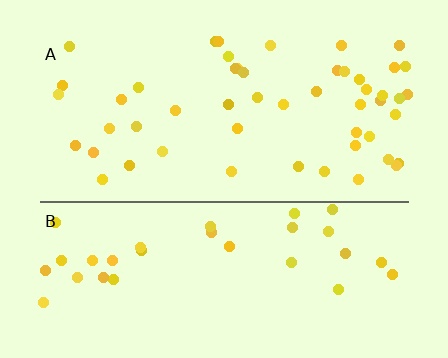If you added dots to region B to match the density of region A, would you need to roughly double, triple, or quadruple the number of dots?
Approximately double.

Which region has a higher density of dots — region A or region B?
A (the top).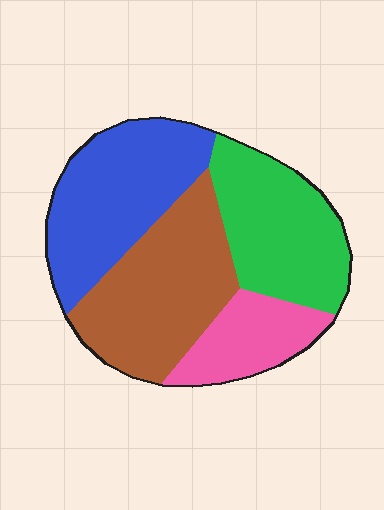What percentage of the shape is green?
Green covers 26% of the shape.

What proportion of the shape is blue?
Blue covers about 30% of the shape.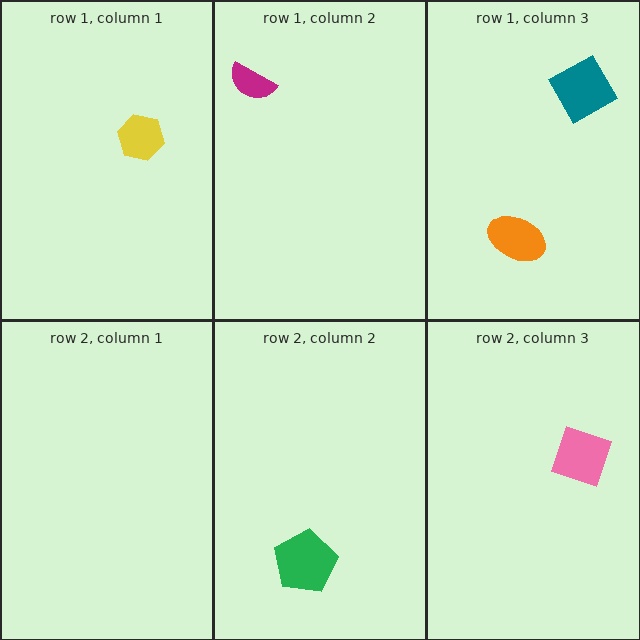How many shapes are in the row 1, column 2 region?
1.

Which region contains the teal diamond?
The row 1, column 3 region.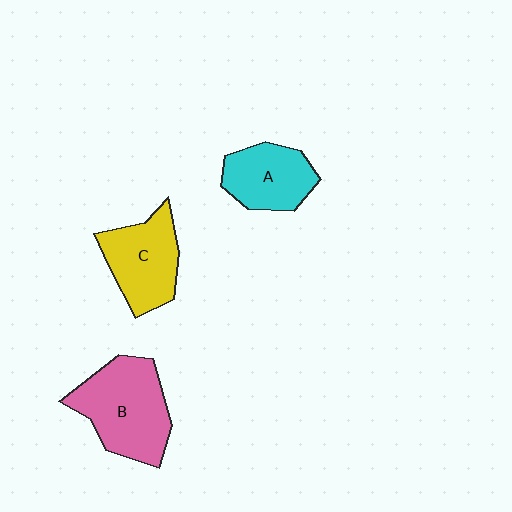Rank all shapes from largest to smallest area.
From largest to smallest: B (pink), C (yellow), A (cyan).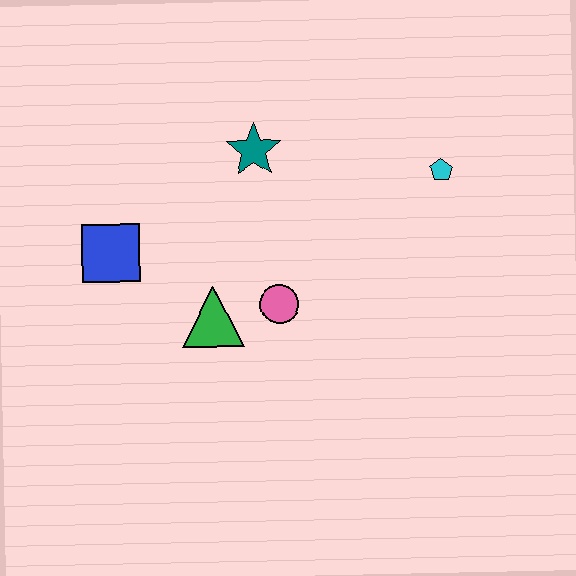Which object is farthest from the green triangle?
The cyan pentagon is farthest from the green triangle.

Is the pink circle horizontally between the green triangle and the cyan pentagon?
Yes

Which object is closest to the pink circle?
The green triangle is closest to the pink circle.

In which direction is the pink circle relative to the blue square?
The pink circle is to the right of the blue square.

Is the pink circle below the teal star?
Yes